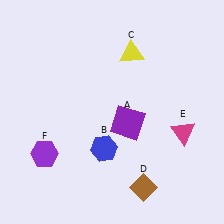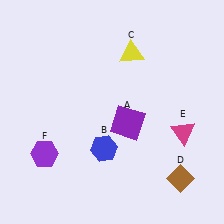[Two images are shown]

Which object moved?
The brown diamond (D) moved right.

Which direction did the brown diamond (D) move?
The brown diamond (D) moved right.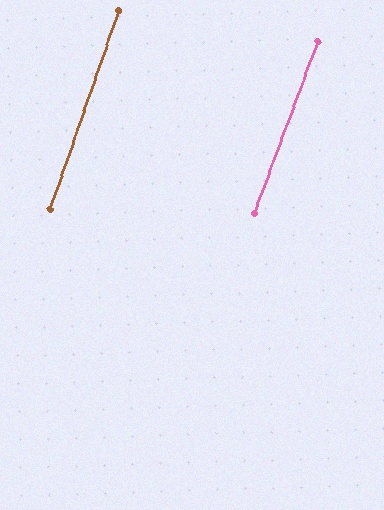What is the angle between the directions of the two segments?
Approximately 1 degree.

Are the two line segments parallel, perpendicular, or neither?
Parallel — their directions differ by only 1.2°.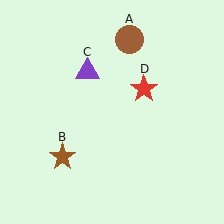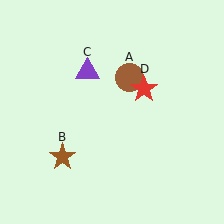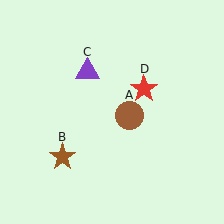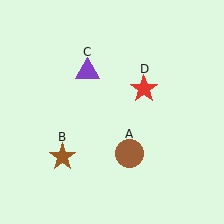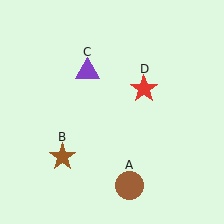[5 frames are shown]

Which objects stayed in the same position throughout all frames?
Brown star (object B) and purple triangle (object C) and red star (object D) remained stationary.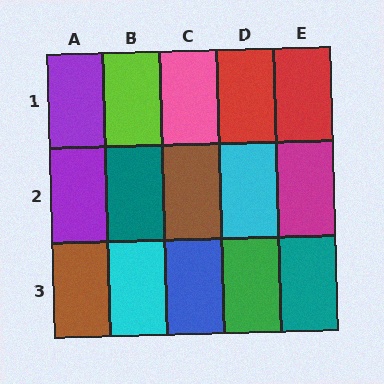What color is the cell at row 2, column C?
Brown.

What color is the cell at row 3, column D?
Green.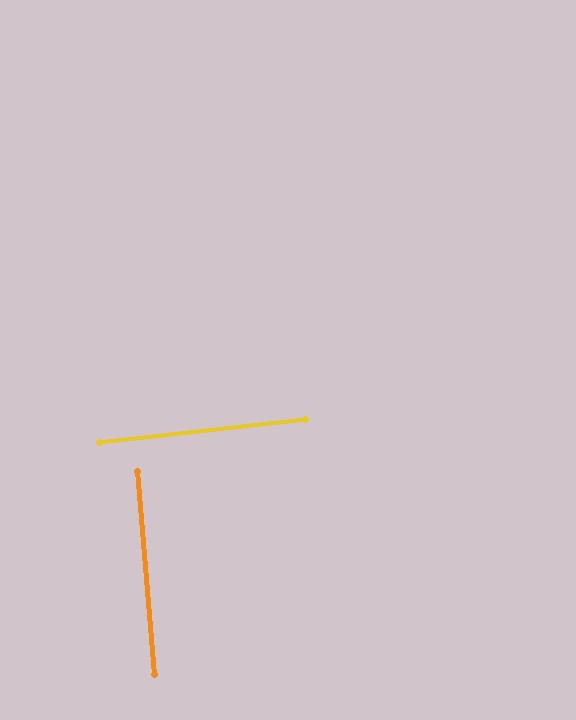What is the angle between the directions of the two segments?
Approximately 88 degrees.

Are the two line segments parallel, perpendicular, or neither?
Perpendicular — they meet at approximately 88°.